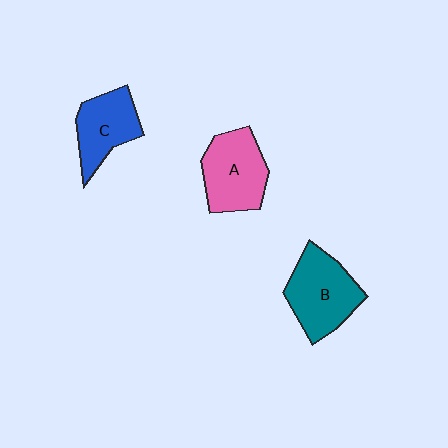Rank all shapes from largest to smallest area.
From largest to smallest: B (teal), A (pink), C (blue).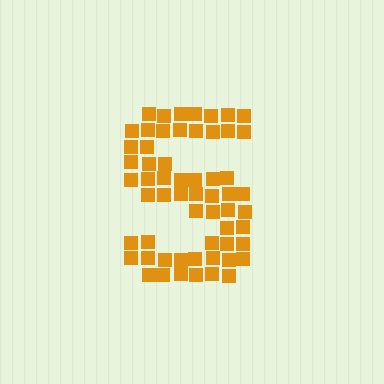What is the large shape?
The large shape is the letter S.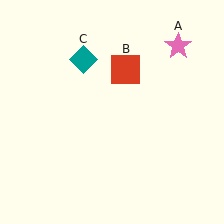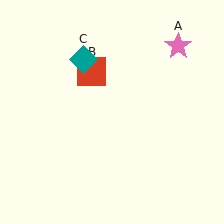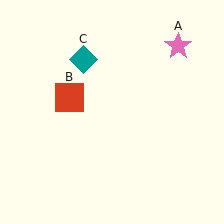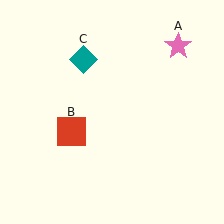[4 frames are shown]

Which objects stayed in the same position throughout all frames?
Pink star (object A) and teal diamond (object C) remained stationary.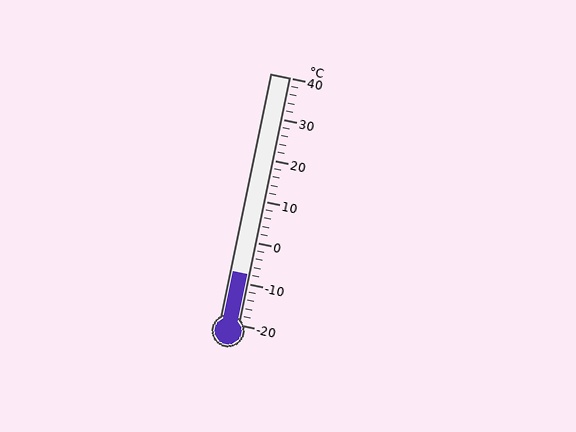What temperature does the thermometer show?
The thermometer shows approximately -8°C.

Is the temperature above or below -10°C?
The temperature is above -10°C.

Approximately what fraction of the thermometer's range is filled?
The thermometer is filled to approximately 20% of its range.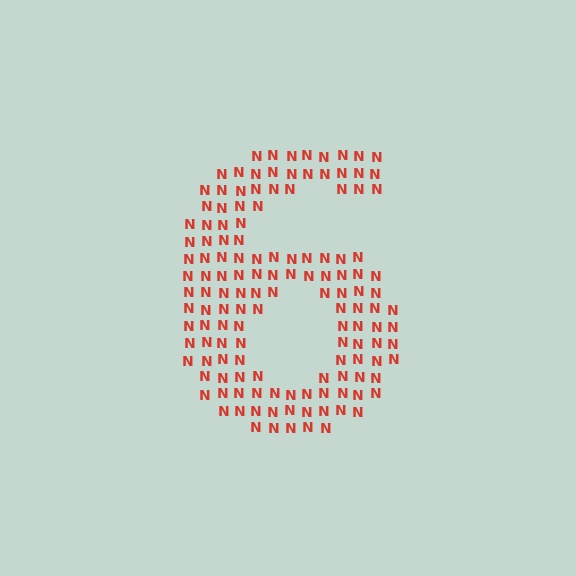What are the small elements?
The small elements are letter N's.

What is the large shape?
The large shape is the digit 6.